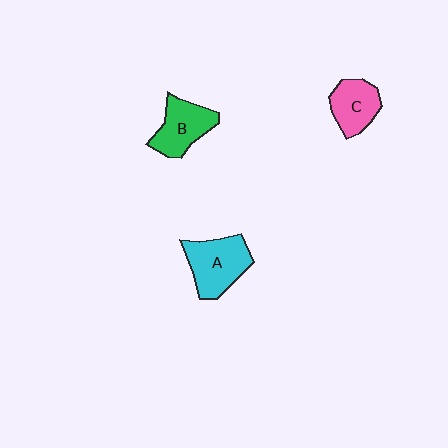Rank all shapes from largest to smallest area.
From largest to smallest: A (cyan), B (green), C (pink).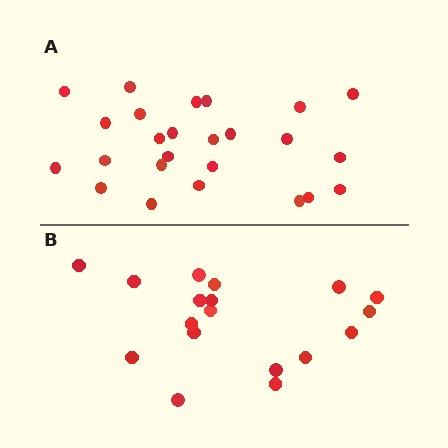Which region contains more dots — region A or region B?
Region A (the top region) has more dots.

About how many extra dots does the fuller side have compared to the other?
Region A has roughly 8 or so more dots than region B.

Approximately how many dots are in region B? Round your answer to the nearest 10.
About 20 dots. (The exact count is 18, which rounds to 20.)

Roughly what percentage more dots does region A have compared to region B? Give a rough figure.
About 40% more.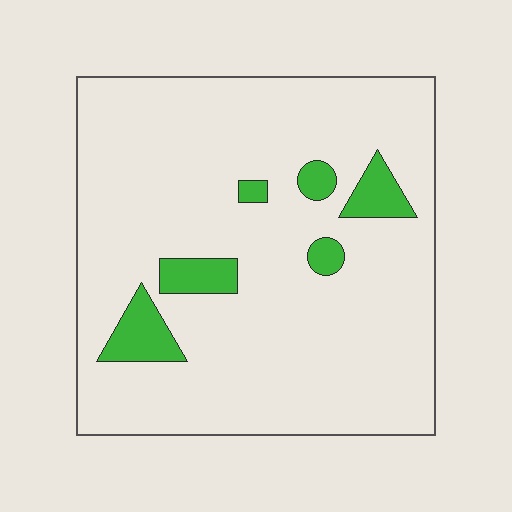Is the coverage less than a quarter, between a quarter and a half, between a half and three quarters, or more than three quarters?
Less than a quarter.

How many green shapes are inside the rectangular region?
6.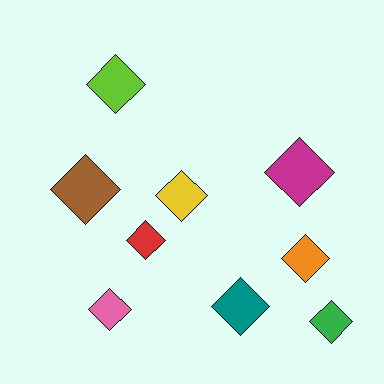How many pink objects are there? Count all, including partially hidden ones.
There is 1 pink object.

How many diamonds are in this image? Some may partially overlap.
There are 9 diamonds.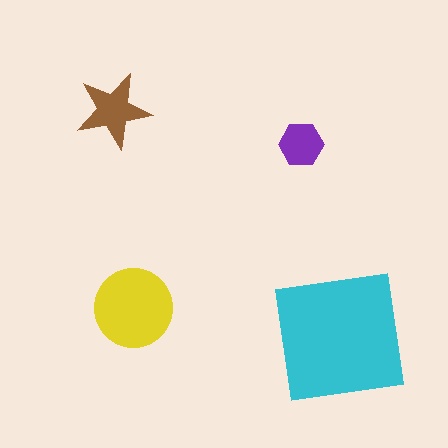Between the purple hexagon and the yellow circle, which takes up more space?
The yellow circle.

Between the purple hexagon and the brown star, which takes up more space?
The brown star.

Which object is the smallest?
The purple hexagon.